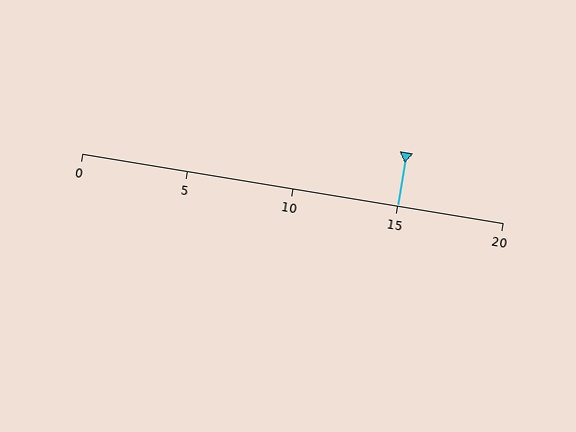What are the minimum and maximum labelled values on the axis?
The axis runs from 0 to 20.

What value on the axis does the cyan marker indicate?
The marker indicates approximately 15.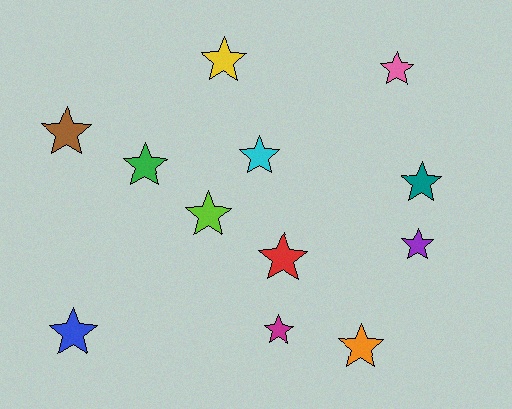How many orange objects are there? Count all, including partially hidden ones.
There is 1 orange object.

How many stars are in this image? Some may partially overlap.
There are 12 stars.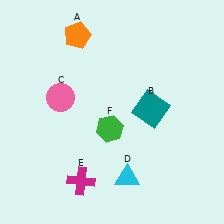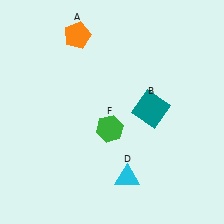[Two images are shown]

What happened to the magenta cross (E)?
The magenta cross (E) was removed in Image 2. It was in the bottom-left area of Image 1.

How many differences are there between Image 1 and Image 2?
There are 2 differences between the two images.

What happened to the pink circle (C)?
The pink circle (C) was removed in Image 2. It was in the top-left area of Image 1.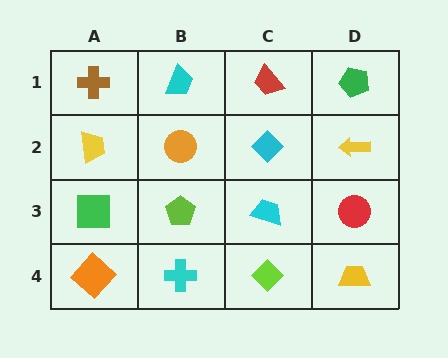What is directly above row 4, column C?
A cyan trapezoid.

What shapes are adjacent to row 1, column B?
An orange circle (row 2, column B), a brown cross (row 1, column A), a red trapezoid (row 1, column C).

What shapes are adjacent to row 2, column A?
A brown cross (row 1, column A), a green square (row 3, column A), an orange circle (row 2, column B).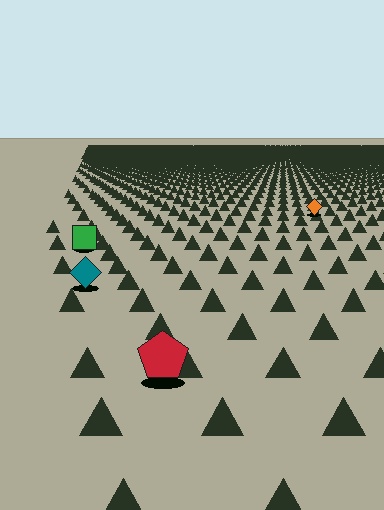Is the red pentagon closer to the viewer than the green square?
Yes. The red pentagon is closer — you can tell from the texture gradient: the ground texture is coarser near it.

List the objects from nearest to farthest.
From nearest to farthest: the red pentagon, the teal diamond, the green square, the orange diamond.